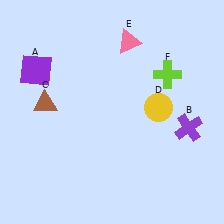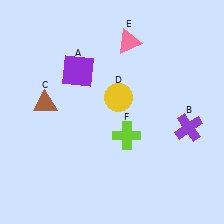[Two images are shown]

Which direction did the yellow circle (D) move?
The yellow circle (D) moved left.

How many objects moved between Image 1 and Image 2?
3 objects moved between the two images.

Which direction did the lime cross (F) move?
The lime cross (F) moved down.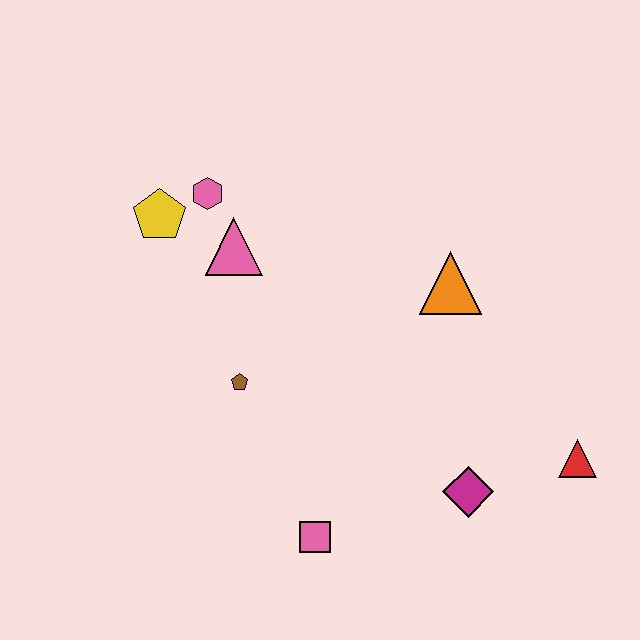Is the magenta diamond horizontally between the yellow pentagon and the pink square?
No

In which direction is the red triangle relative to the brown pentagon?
The red triangle is to the right of the brown pentagon.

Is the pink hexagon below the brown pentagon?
No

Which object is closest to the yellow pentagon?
The pink hexagon is closest to the yellow pentagon.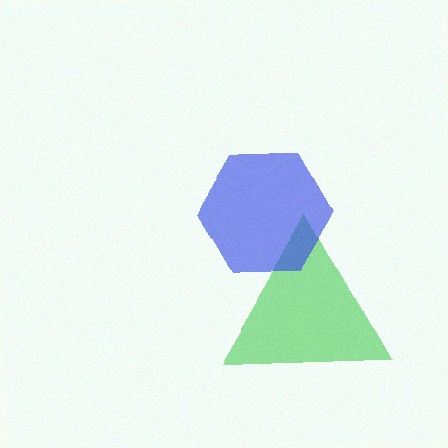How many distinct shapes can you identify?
There are 2 distinct shapes: a green triangle, a blue hexagon.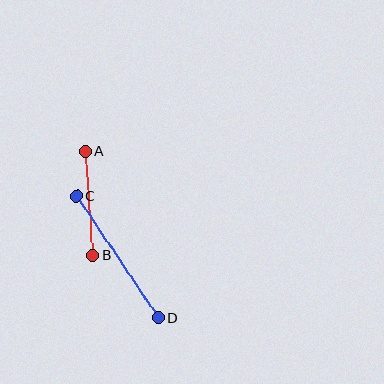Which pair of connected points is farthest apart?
Points C and D are farthest apart.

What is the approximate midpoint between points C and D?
The midpoint is at approximately (117, 257) pixels.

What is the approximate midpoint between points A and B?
The midpoint is at approximately (89, 204) pixels.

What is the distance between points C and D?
The distance is approximately 146 pixels.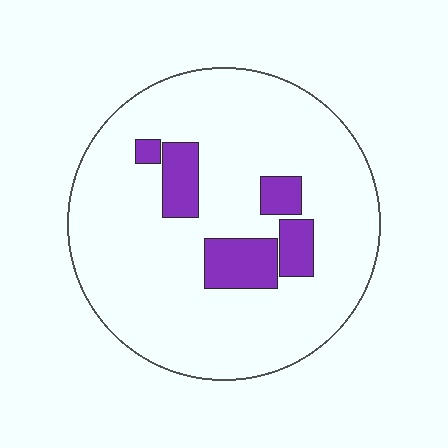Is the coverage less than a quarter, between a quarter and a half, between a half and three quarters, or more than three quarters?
Less than a quarter.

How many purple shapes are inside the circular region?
5.